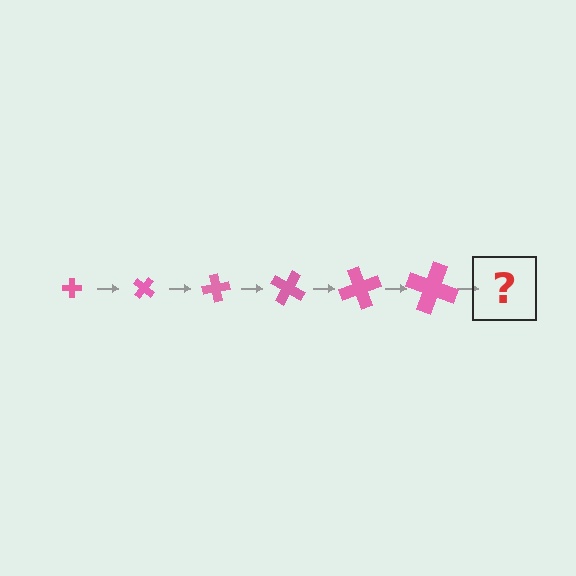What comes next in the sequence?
The next element should be a cross, larger than the previous one and rotated 240 degrees from the start.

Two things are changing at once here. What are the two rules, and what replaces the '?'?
The two rules are that the cross grows larger each step and it rotates 40 degrees each step. The '?' should be a cross, larger than the previous one and rotated 240 degrees from the start.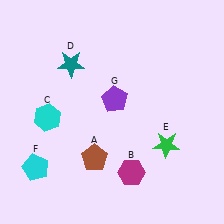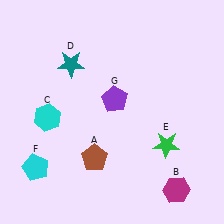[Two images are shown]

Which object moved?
The magenta hexagon (B) moved right.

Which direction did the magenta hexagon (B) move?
The magenta hexagon (B) moved right.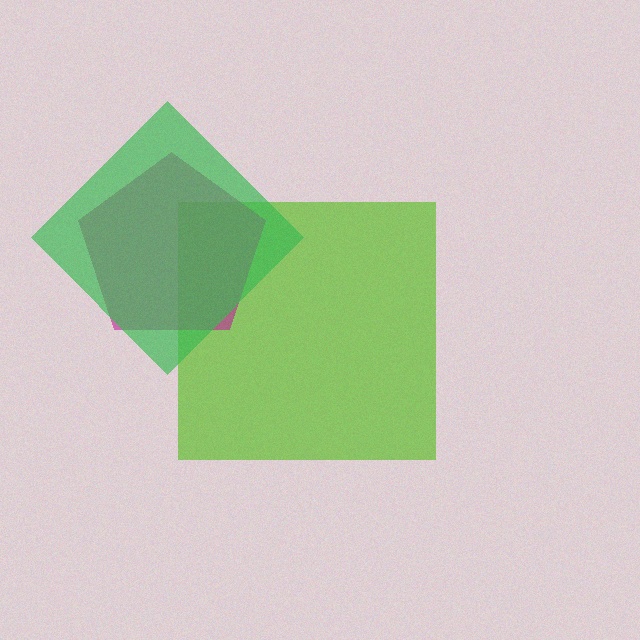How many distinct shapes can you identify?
There are 3 distinct shapes: a lime square, a magenta pentagon, a green diamond.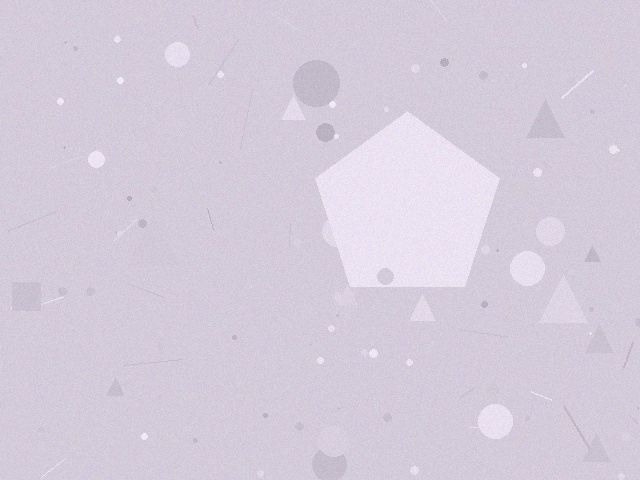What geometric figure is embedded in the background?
A pentagon is embedded in the background.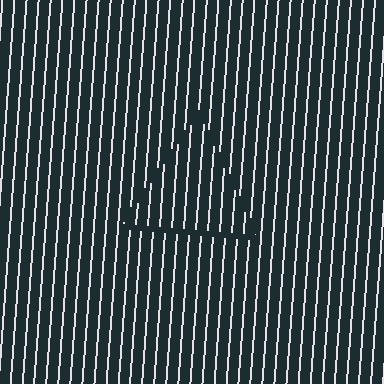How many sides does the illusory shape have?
3 sides — the line-ends trace a triangle.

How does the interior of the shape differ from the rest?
The interior of the shape contains the same grating, shifted by half a period — the contour is defined by the phase discontinuity where line-ends from the inner and outer gratings abut.